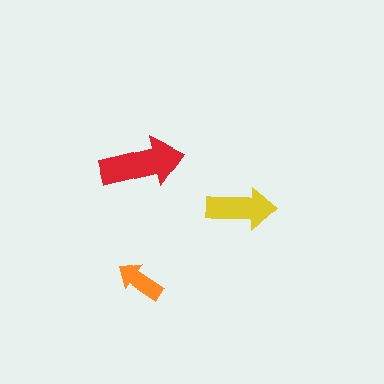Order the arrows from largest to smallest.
the red one, the yellow one, the orange one.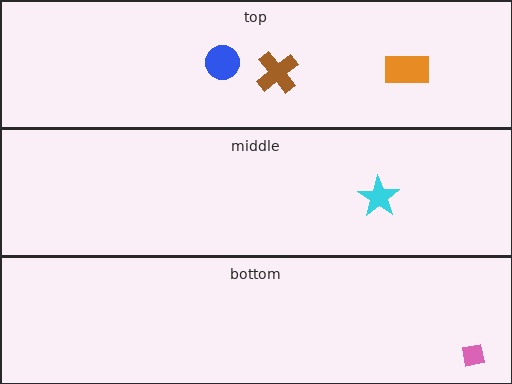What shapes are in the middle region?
The cyan star.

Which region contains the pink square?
The bottom region.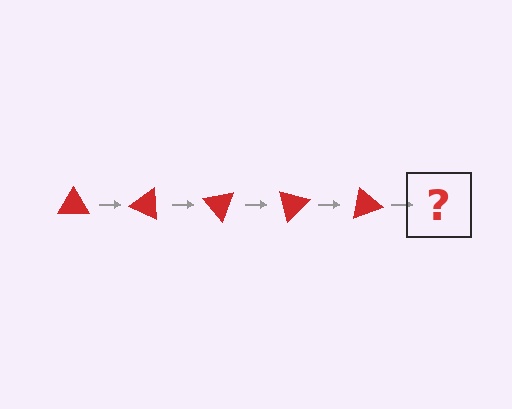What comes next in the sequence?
The next element should be a red triangle rotated 125 degrees.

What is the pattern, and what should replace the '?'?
The pattern is that the triangle rotates 25 degrees each step. The '?' should be a red triangle rotated 125 degrees.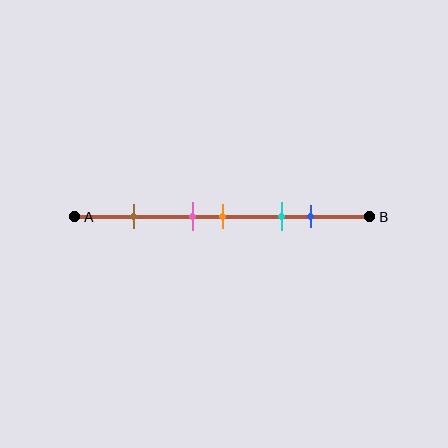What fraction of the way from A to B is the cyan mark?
The cyan mark is approximately 70% (0.7) of the way from A to B.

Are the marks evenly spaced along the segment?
No, the marks are not evenly spaced.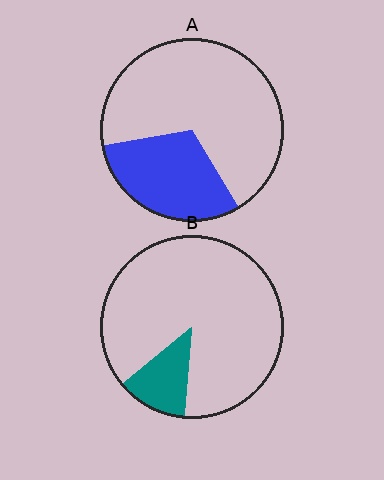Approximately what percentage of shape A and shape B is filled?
A is approximately 30% and B is approximately 15%.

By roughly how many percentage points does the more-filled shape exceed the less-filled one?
By roughly 20 percentage points (A over B).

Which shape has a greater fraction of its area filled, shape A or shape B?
Shape A.